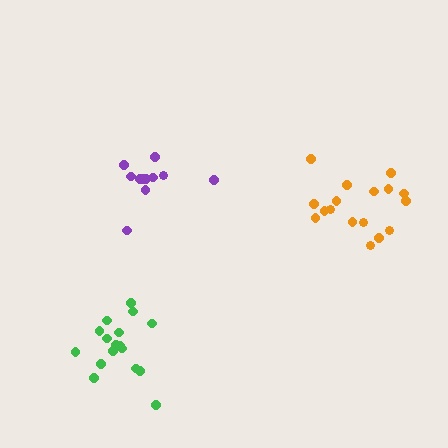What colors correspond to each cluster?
The clusters are colored: orange, green, purple.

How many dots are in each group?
Group 1: 17 dots, Group 2: 17 dots, Group 3: 11 dots (45 total).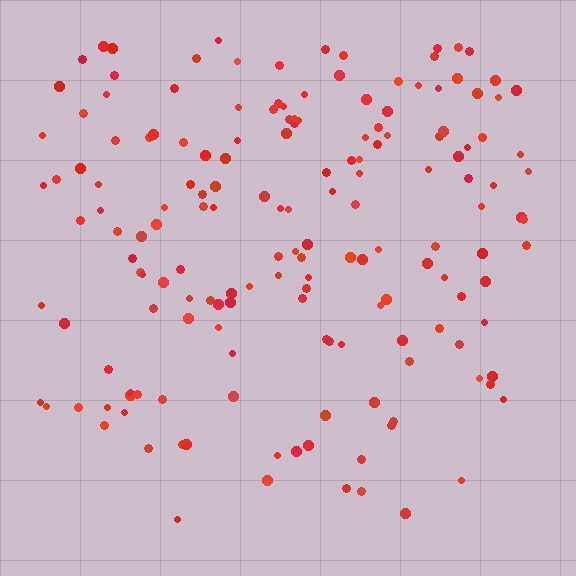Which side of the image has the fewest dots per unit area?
The bottom.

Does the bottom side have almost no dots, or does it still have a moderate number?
Still a moderate number, just noticeably fewer than the top.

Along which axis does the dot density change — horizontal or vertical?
Vertical.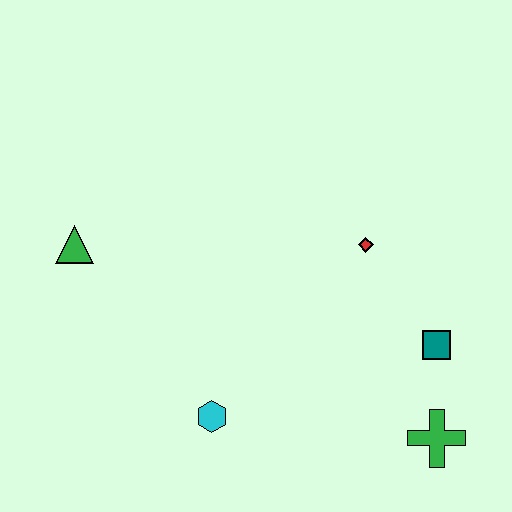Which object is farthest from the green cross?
The green triangle is farthest from the green cross.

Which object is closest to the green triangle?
The cyan hexagon is closest to the green triangle.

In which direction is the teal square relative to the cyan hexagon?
The teal square is to the right of the cyan hexagon.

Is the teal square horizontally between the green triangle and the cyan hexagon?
No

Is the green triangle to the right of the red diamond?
No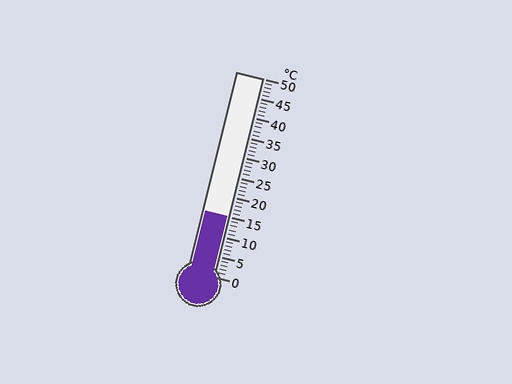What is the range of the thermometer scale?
The thermometer scale ranges from 0°C to 50°C.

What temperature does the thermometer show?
The thermometer shows approximately 15°C.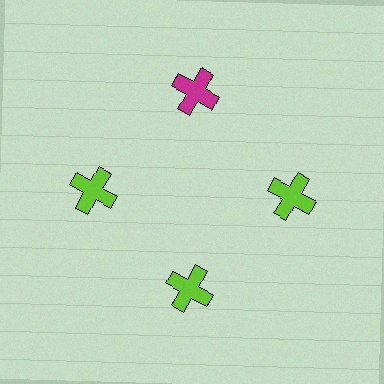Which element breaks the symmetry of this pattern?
The magenta cross at roughly the 12 o'clock position breaks the symmetry. All other shapes are lime crosses.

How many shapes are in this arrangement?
There are 4 shapes arranged in a ring pattern.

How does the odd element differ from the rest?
It has a different color: magenta instead of lime.